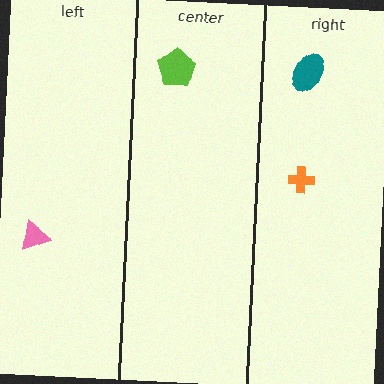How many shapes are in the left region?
1.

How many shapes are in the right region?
2.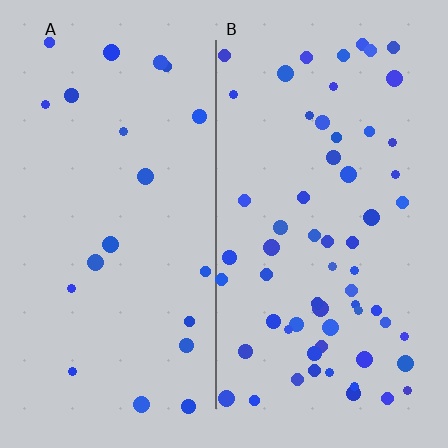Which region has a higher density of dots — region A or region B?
B (the right).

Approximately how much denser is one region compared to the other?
Approximately 2.9× — region B over region A.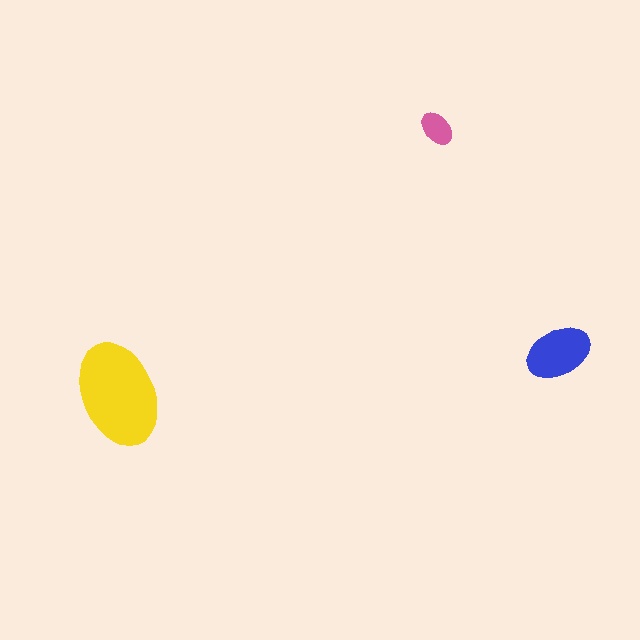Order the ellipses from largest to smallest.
the yellow one, the blue one, the pink one.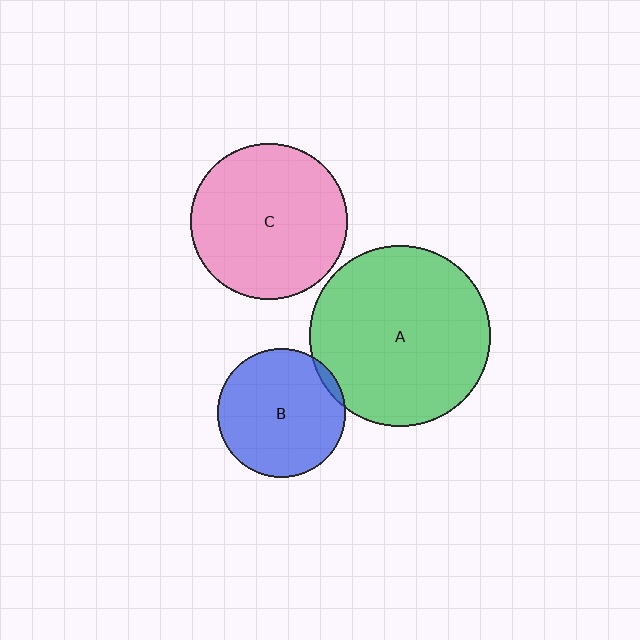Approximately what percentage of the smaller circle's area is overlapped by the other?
Approximately 5%.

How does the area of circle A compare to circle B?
Approximately 2.0 times.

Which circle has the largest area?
Circle A (green).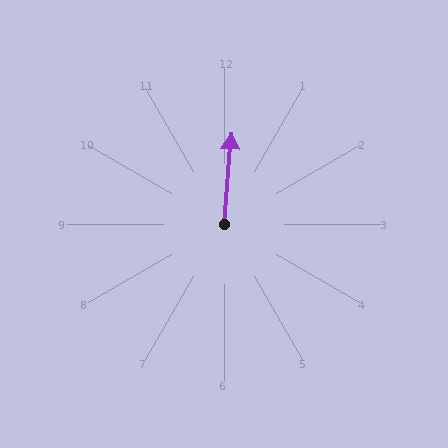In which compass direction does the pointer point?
North.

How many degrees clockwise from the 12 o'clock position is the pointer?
Approximately 5 degrees.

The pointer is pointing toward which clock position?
Roughly 12 o'clock.